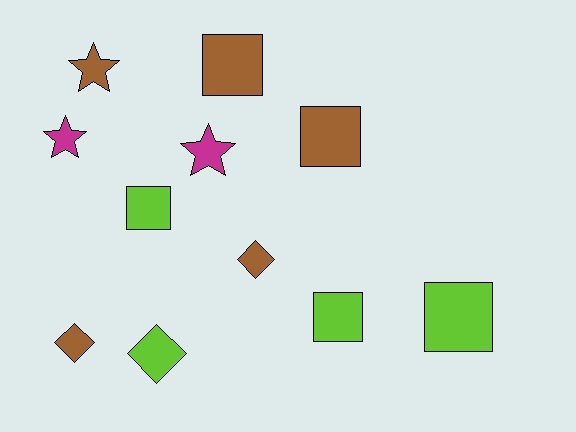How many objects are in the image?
There are 11 objects.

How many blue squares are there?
There are no blue squares.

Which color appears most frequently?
Brown, with 5 objects.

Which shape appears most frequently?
Square, with 5 objects.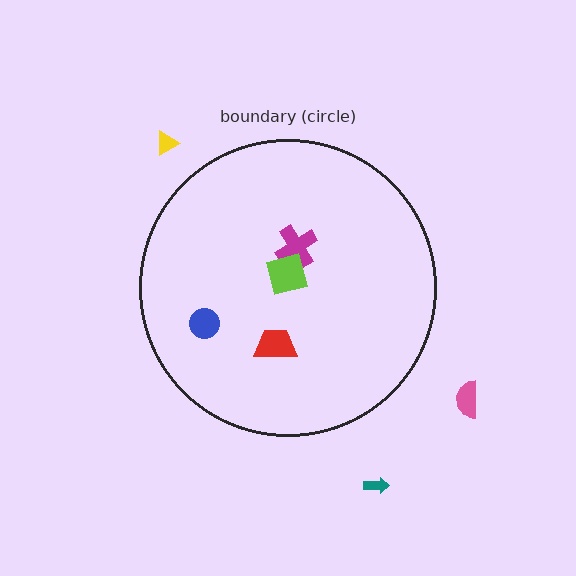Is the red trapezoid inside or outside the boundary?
Inside.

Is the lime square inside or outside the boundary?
Inside.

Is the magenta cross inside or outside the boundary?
Inside.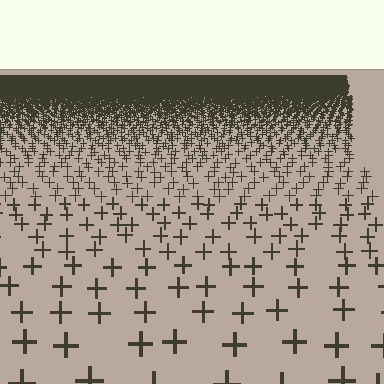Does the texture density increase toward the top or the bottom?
Density increases toward the top.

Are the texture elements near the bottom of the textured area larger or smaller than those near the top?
Larger. Near the bottom, elements are closer to the viewer and appear at a bigger on-screen size.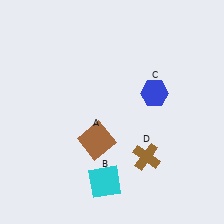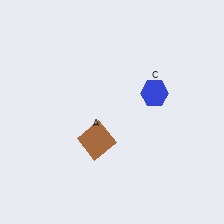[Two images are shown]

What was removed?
The brown cross (D), the cyan square (B) were removed in Image 2.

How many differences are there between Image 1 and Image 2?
There are 2 differences between the two images.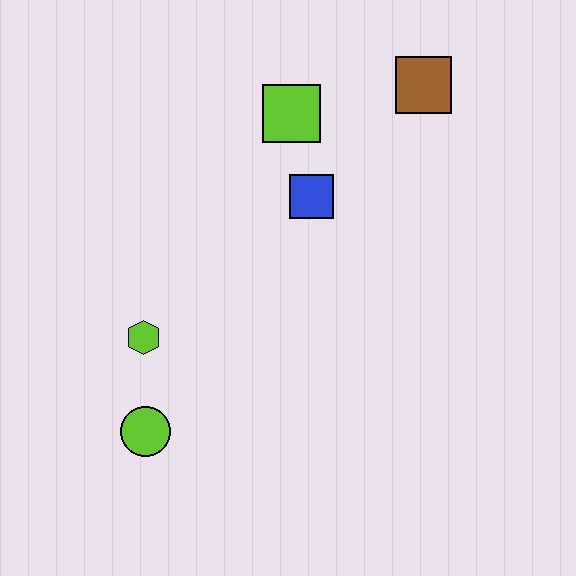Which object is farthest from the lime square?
The lime circle is farthest from the lime square.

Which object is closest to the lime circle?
The lime hexagon is closest to the lime circle.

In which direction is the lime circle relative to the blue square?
The lime circle is below the blue square.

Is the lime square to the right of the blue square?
No